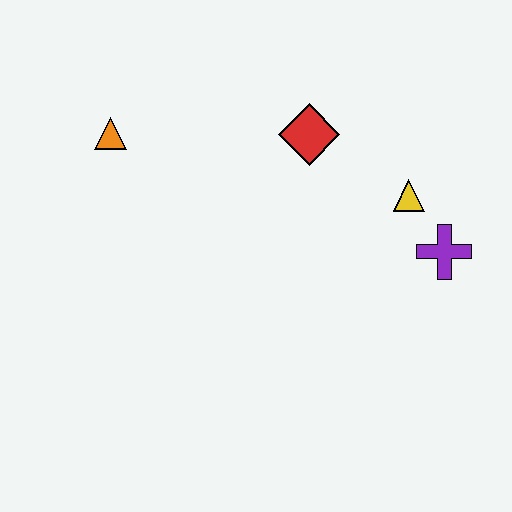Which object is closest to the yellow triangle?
The purple cross is closest to the yellow triangle.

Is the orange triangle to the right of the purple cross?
No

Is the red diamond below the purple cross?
No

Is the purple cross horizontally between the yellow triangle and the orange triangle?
No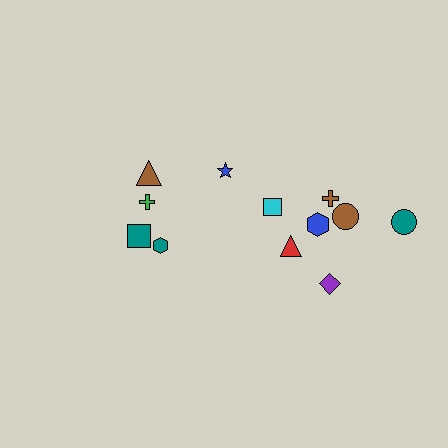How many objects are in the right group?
There are 8 objects.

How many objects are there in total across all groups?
There are 12 objects.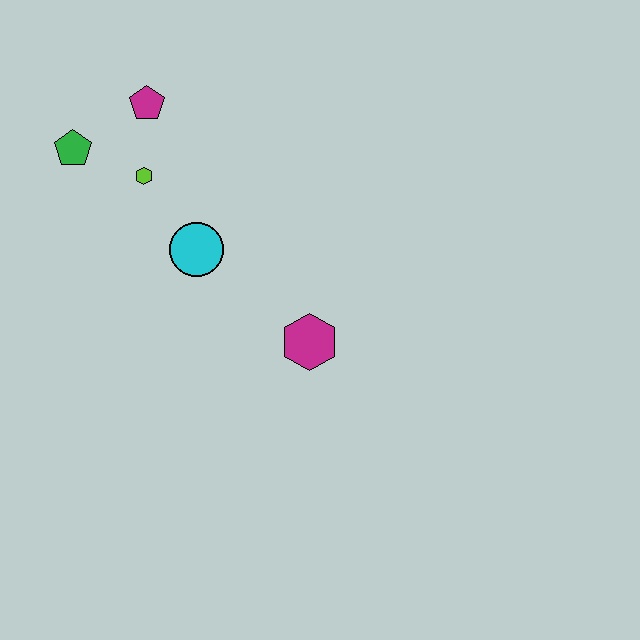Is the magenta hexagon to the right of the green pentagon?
Yes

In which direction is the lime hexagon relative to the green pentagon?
The lime hexagon is to the right of the green pentagon.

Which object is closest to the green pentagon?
The lime hexagon is closest to the green pentagon.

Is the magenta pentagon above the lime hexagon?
Yes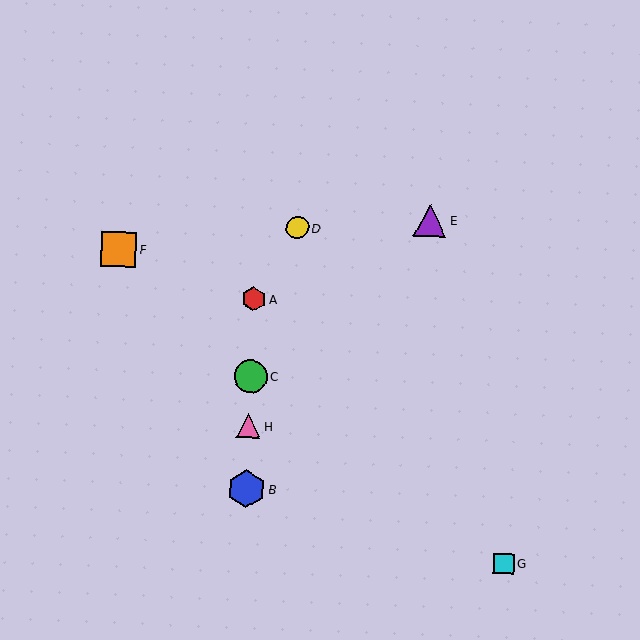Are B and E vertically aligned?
No, B is at x≈246 and E is at x≈430.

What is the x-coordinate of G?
Object G is at x≈504.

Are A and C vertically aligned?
Yes, both are at x≈254.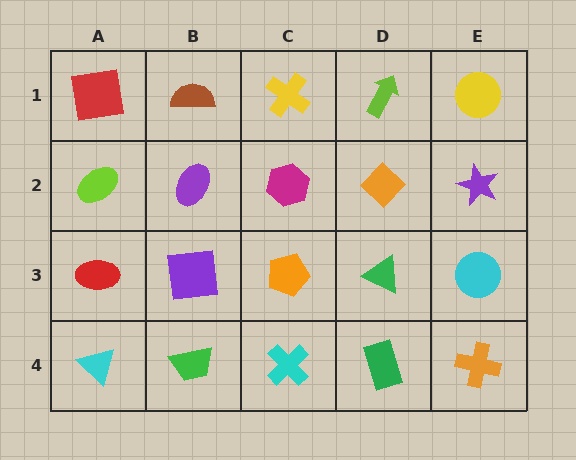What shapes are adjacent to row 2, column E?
A yellow circle (row 1, column E), a cyan circle (row 3, column E), an orange diamond (row 2, column D).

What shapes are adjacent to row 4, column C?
An orange pentagon (row 3, column C), a green trapezoid (row 4, column B), a green rectangle (row 4, column D).